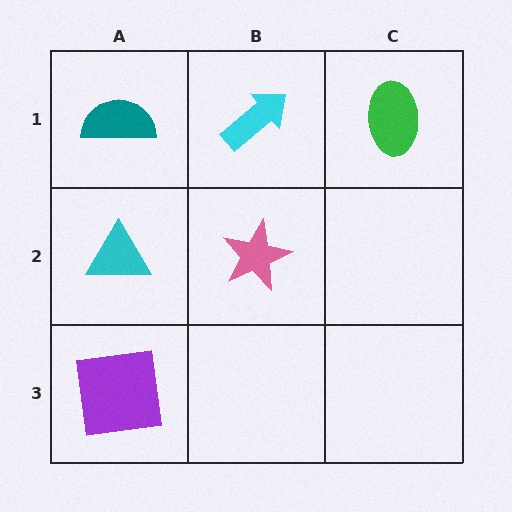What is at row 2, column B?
A pink star.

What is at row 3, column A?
A purple square.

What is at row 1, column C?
A green ellipse.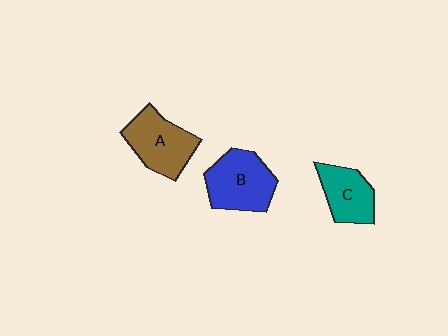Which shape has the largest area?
Shape B (blue).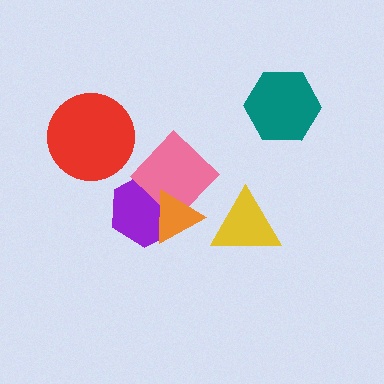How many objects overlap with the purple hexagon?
2 objects overlap with the purple hexagon.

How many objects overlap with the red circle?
0 objects overlap with the red circle.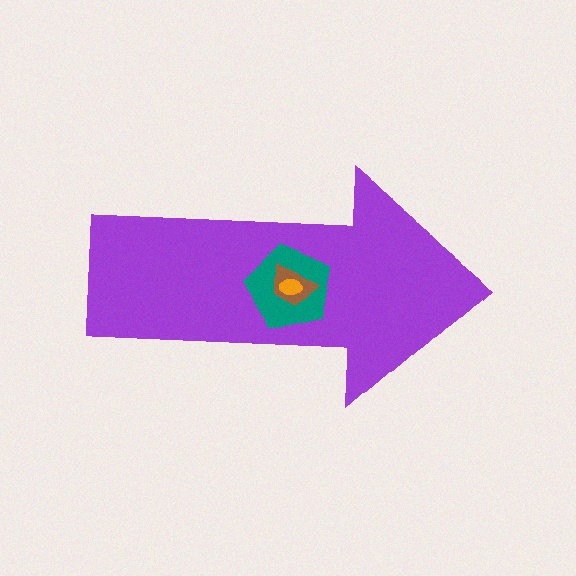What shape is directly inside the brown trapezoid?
The orange ellipse.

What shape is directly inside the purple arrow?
The teal pentagon.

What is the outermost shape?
The purple arrow.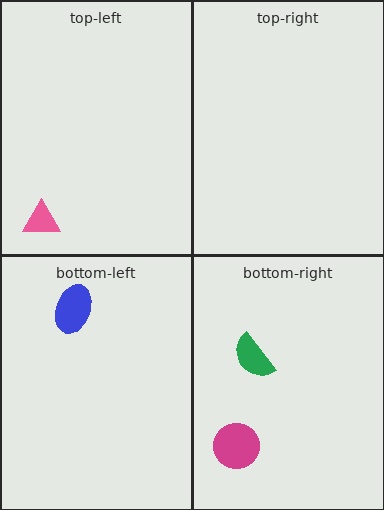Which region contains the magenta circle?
The bottom-right region.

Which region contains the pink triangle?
The top-left region.